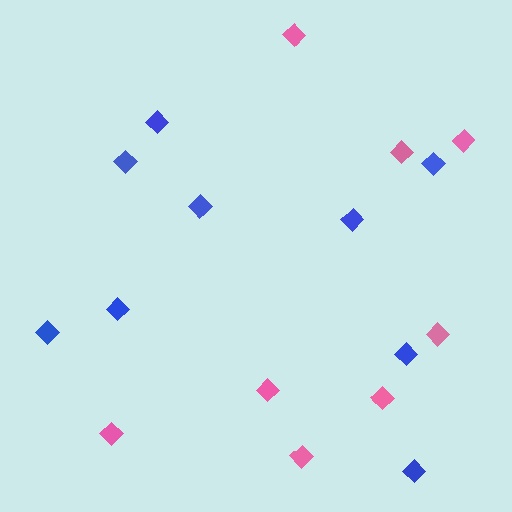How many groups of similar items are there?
There are 2 groups: one group of pink diamonds (8) and one group of blue diamonds (9).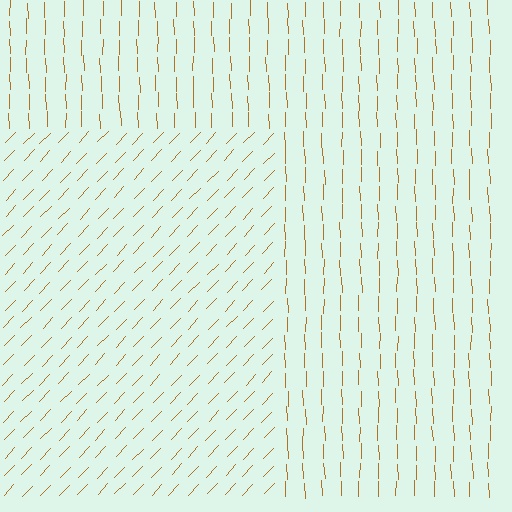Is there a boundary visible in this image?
Yes, there is a texture boundary formed by a change in line orientation.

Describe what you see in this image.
The image is filled with small brown line segments. A rectangle region in the image has lines oriented differently from the surrounding lines, creating a visible texture boundary.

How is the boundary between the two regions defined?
The boundary is defined purely by a change in line orientation (approximately 45 degrees difference). All lines are the same color and thickness.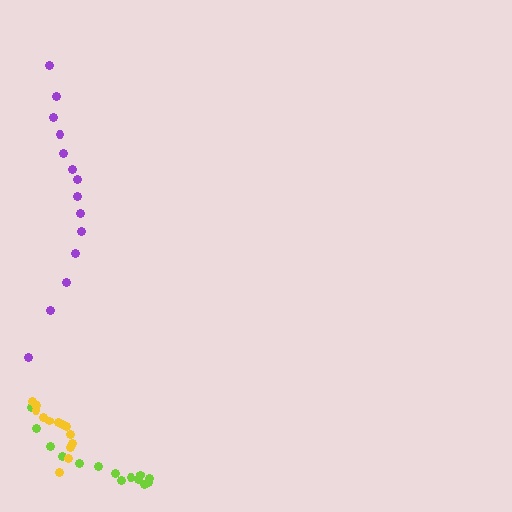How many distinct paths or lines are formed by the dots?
There are 3 distinct paths.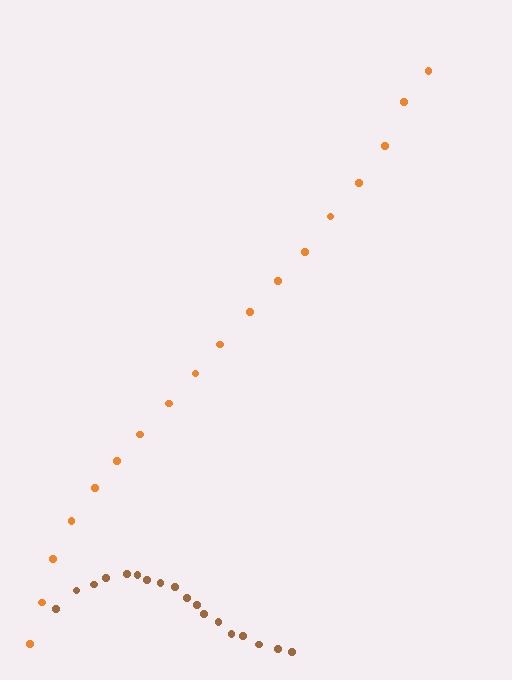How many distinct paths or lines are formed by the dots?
There are 2 distinct paths.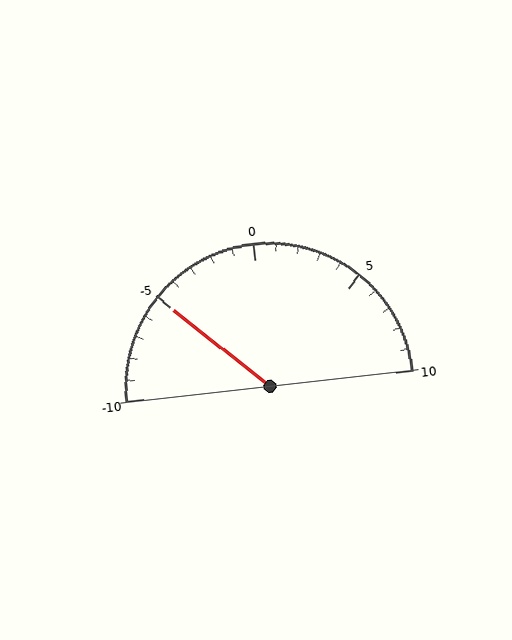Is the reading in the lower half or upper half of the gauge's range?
The reading is in the lower half of the range (-10 to 10).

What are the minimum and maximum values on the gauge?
The gauge ranges from -10 to 10.